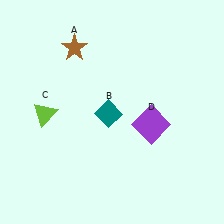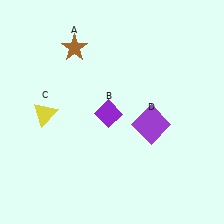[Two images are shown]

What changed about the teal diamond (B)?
In Image 1, B is teal. In Image 2, it changed to purple.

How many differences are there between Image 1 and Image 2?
There are 2 differences between the two images.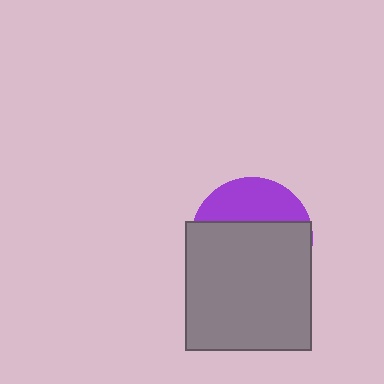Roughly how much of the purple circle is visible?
A small part of it is visible (roughly 33%).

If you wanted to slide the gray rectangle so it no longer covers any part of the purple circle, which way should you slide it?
Slide it down — that is the most direct way to separate the two shapes.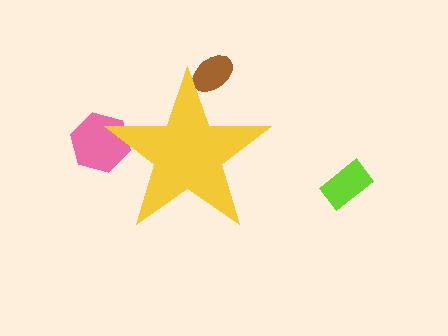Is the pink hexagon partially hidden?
Yes, the pink hexagon is partially hidden behind the yellow star.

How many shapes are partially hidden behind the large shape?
2 shapes are partially hidden.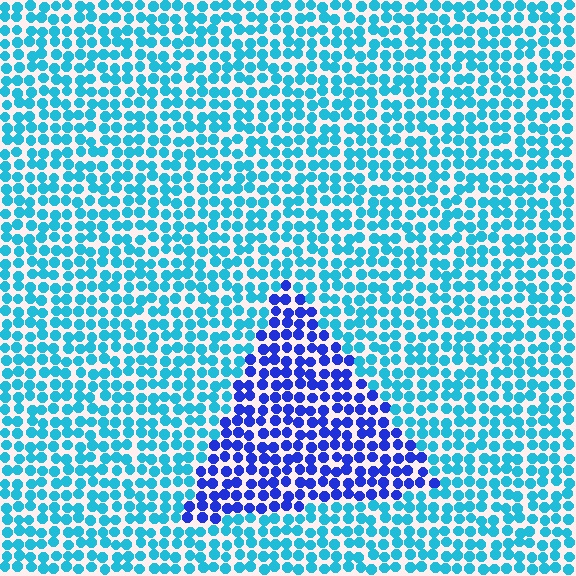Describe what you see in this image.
The image is filled with small cyan elements in a uniform arrangement. A triangle-shaped region is visible where the elements are tinted to a slightly different hue, forming a subtle color boundary.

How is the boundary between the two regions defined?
The boundary is defined purely by a slight shift in hue (about 45 degrees). Spacing, size, and orientation are identical on both sides.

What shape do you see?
I see a triangle.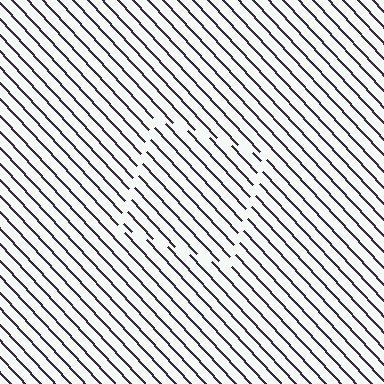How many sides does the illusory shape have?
4 sides — the line-ends trace a square.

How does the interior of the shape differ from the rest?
The interior of the shape contains the same grating, shifted by half a period — the contour is defined by the phase discontinuity where line-ends from the inner and outer gratings abut.